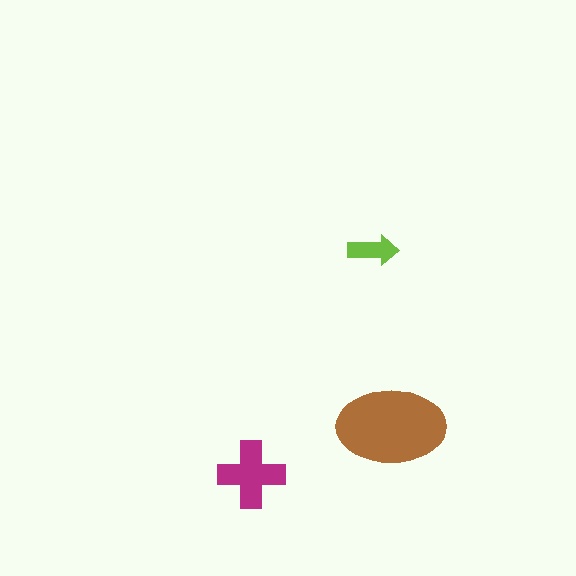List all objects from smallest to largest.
The lime arrow, the magenta cross, the brown ellipse.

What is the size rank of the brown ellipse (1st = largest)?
1st.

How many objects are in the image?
There are 3 objects in the image.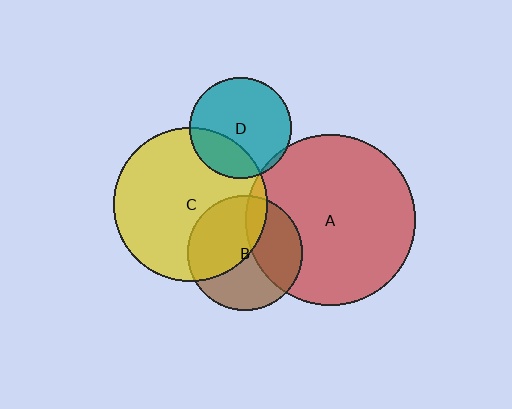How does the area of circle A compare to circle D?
Approximately 2.8 times.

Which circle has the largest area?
Circle A (red).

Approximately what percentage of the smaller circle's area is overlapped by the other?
Approximately 5%.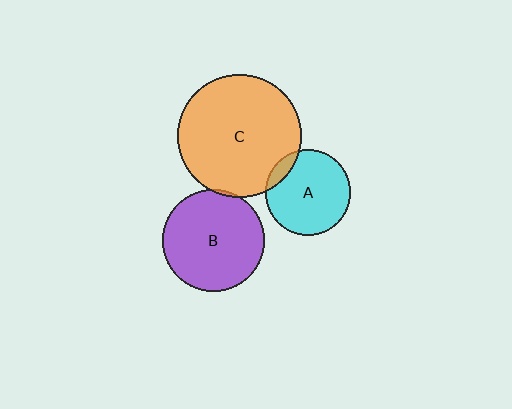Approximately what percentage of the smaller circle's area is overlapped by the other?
Approximately 5%.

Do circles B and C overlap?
Yes.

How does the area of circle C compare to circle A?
Approximately 2.1 times.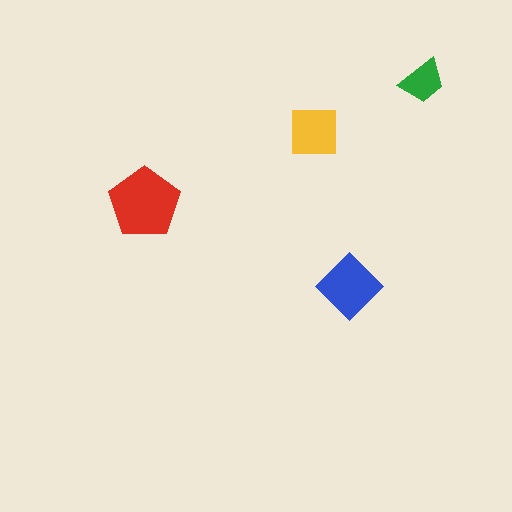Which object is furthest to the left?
The red pentagon is leftmost.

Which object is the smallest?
The green trapezoid.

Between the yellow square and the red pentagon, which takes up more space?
The red pentagon.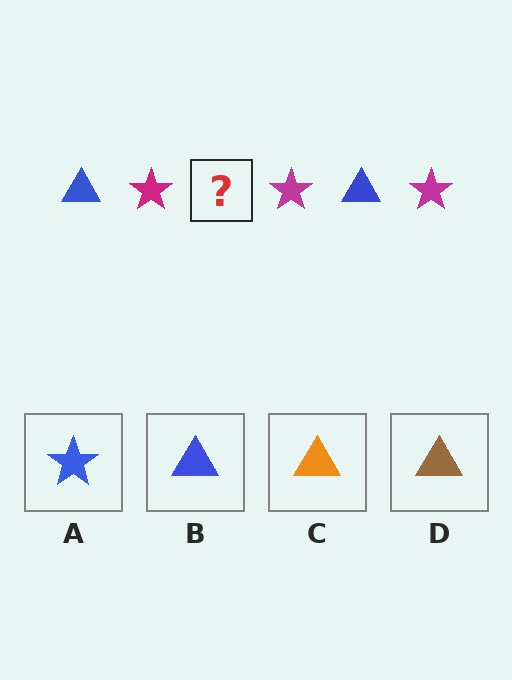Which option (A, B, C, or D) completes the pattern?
B.